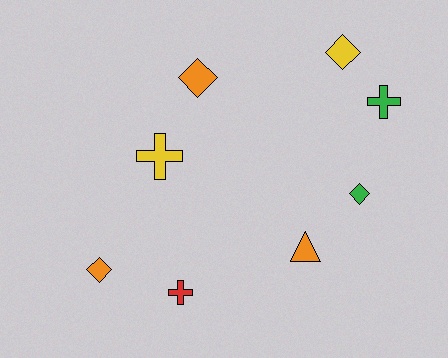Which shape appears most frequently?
Diamond, with 4 objects.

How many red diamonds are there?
There are no red diamonds.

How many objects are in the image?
There are 8 objects.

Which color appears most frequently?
Orange, with 3 objects.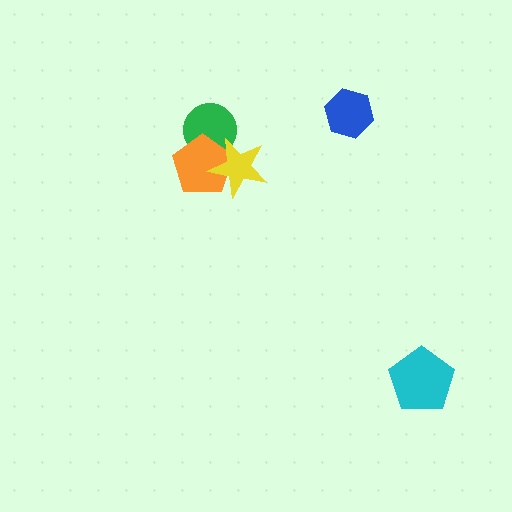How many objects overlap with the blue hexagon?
0 objects overlap with the blue hexagon.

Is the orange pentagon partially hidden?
Yes, it is partially covered by another shape.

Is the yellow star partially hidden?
No, no other shape covers it.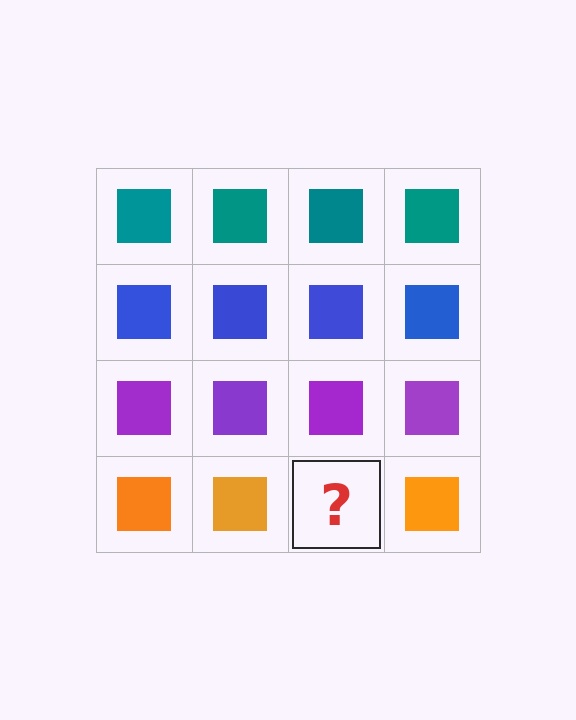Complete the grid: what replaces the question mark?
The question mark should be replaced with an orange square.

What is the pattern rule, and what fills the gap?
The rule is that each row has a consistent color. The gap should be filled with an orange square.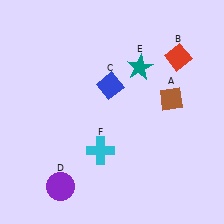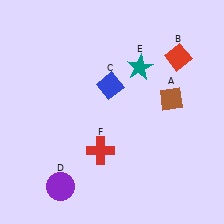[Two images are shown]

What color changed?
The cross (F) changed from cyan in Image 1 to red in Image 2.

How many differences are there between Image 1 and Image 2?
There is 1 difference between the two images.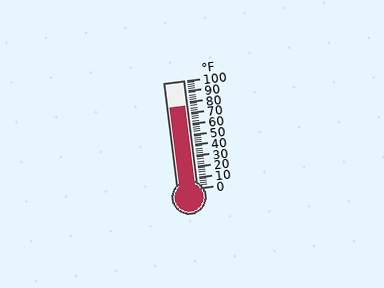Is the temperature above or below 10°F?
The temperature is above 10°F.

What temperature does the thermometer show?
The thermometer shows approximately 76°F.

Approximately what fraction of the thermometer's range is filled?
The thermometer is filled to approximately 75% of its range.